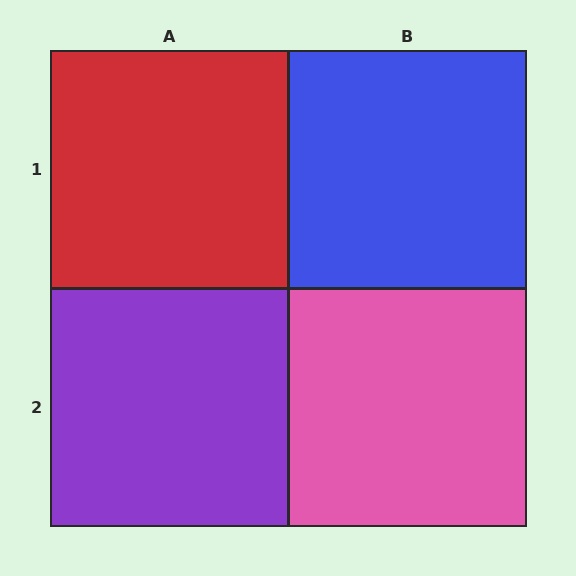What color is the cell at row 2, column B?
Pink.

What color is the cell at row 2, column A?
Purple.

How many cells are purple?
1 cell is purple.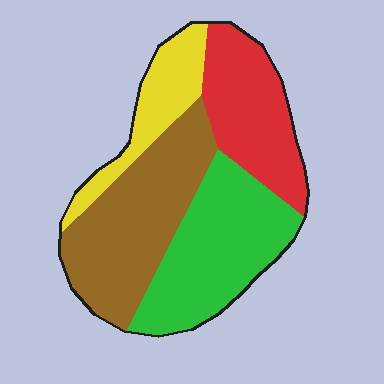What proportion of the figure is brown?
Brown covers around 30% of the figure.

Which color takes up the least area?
Yellow, at roughly 15%.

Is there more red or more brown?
Brown.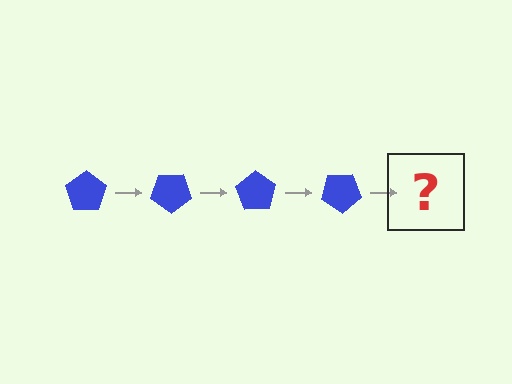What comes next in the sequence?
The next element should be a blue pentagon rotated 140 degrees.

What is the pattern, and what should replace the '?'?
The pattern is that the pentagon rotates 35 degrees each step. The '?' should be a blue pentagon rotated 140 degrees.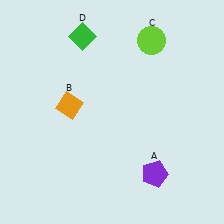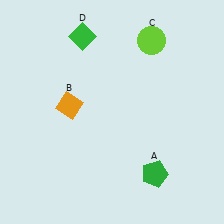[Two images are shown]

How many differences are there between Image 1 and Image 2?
There is 1 difference between the two images.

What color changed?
The pentagon (A) changed from purple in Image 1 to green in Image 2.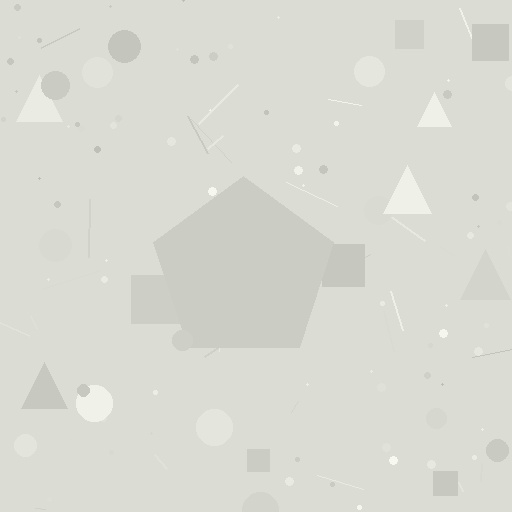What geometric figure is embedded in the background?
A pentagon is embedded in the background.